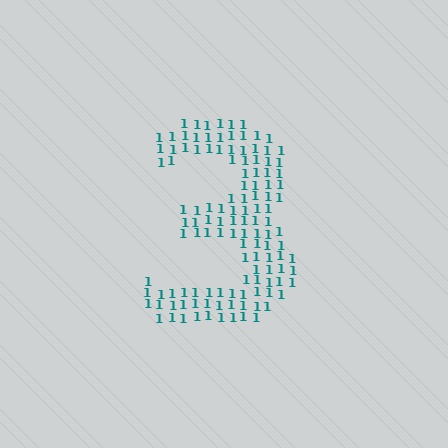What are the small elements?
The small elements are digit 1's.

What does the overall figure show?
The overall figure shows the digit 3.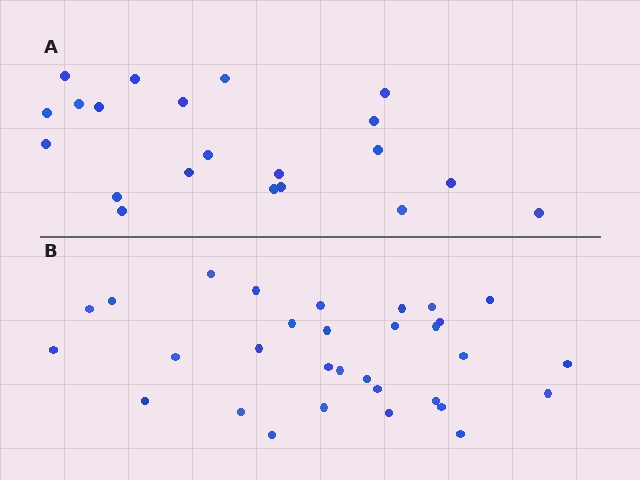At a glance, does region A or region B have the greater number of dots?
Region B (the bottom region) has more dots.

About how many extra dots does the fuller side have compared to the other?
Region B has roughly 10 or so more dots than region A.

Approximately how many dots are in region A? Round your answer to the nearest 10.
About 20 dots. (The exact count is 21, which rounds to 20.)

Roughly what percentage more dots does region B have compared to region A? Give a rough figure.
About 50% more.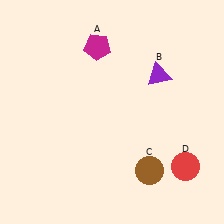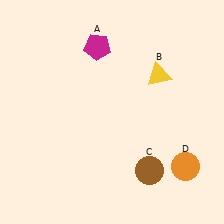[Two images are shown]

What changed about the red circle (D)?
In Image 1, D is red. In Image 2, it changed to orange.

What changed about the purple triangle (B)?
In Image 1, B is purple. In Image 2, it changed to yellow.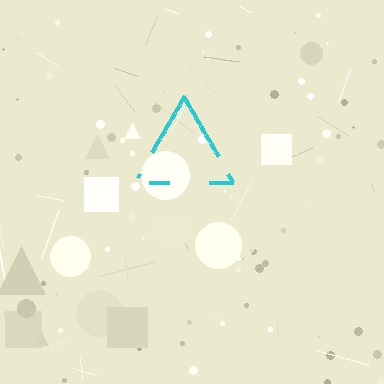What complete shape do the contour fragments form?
The contour fragments form a triangle.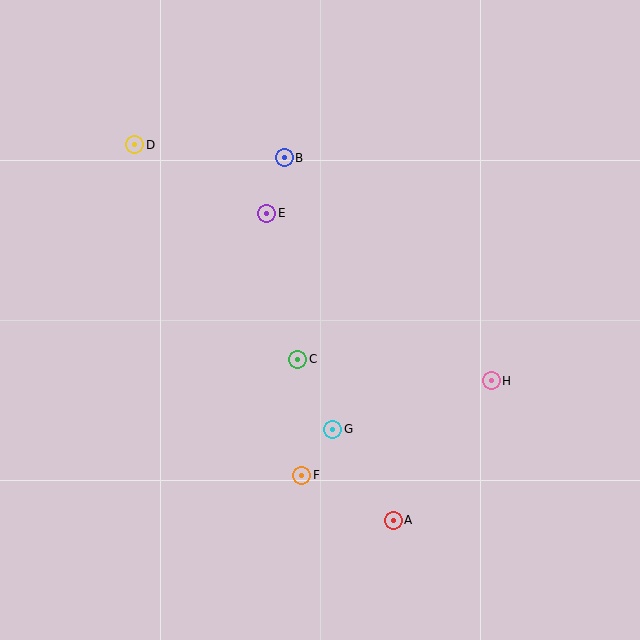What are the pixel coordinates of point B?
Point B is at (284, 158).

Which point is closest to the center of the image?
Point C at (298, 359) is closest to the center.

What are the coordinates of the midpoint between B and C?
The midpoint between B and C is at (291, 259).